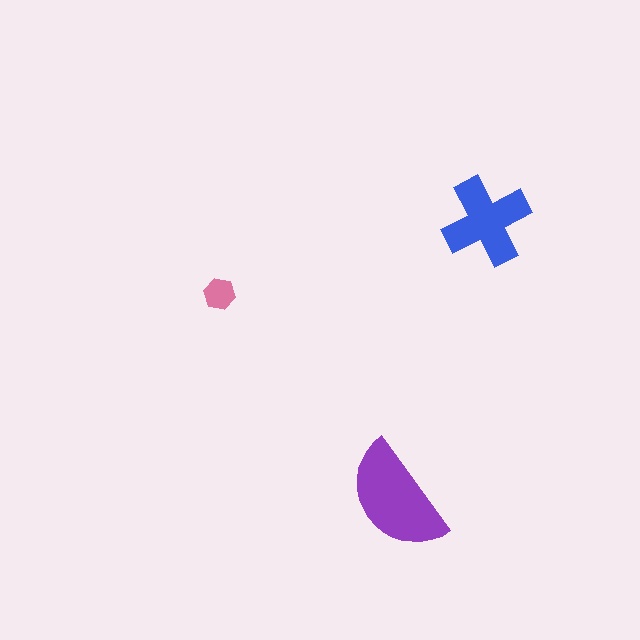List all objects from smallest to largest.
The pink hexagon, the blue cross, the purple semicircle.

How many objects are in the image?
There are 3 objects in the image.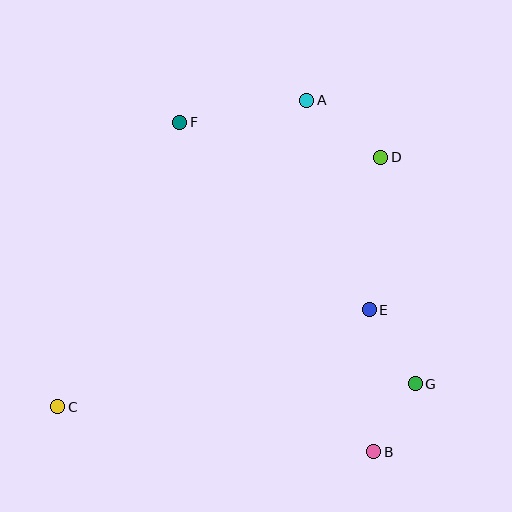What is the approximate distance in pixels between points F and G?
The distance between F and G is approximately 352 pixels.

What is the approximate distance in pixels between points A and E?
The distance between A and E is approximately 219 pixels.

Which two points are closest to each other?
Points B and G are closest to each other.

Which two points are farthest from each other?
Points C and D are farthest from each other.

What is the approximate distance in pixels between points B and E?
The distance between B and E is approximately 142 pixels.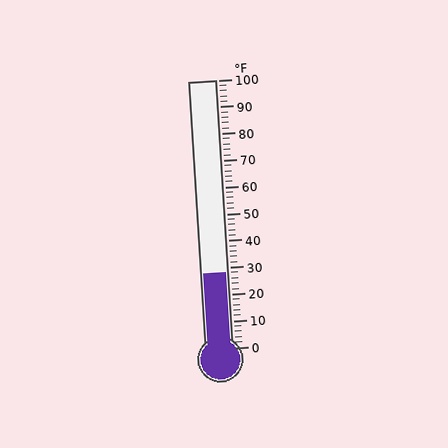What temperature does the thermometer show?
The thermometer shows approximately 28°F.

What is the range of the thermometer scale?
The thermometer scale ranges from 0°F to 100°F.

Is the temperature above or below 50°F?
The temperature is below 50°F.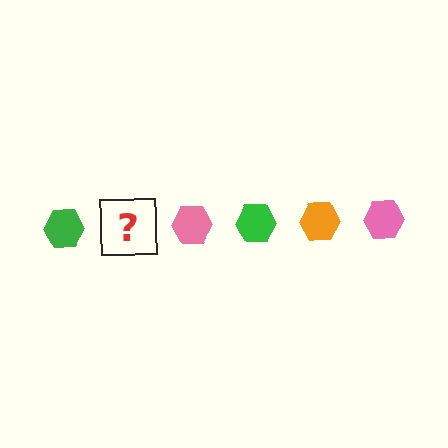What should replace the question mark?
The question mark should be replaced with an orange hexagon.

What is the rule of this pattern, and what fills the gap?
The rule is that the pattern cycles through green, orange, pink hexagons. The gap should be filled with an orange hexagon.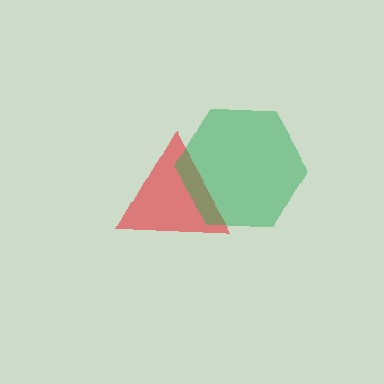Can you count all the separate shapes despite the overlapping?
Yes, there are 2 separate shapes.